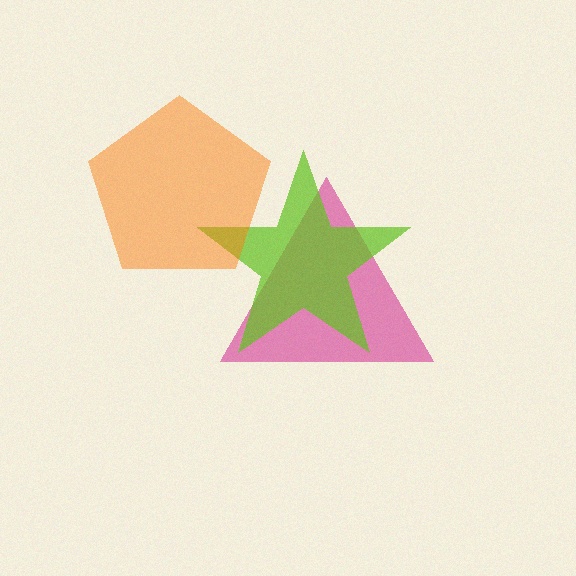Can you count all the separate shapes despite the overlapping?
Yes, there are 3 separate shapes.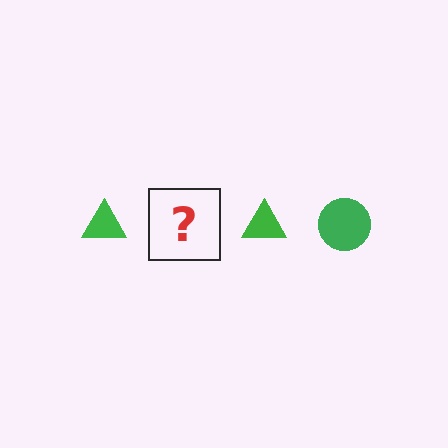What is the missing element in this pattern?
The missing element is a green circle.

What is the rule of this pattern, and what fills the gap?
The rule is that the pattern cycles through triangle, circle shapes in green. The gap should be filled with a green circle.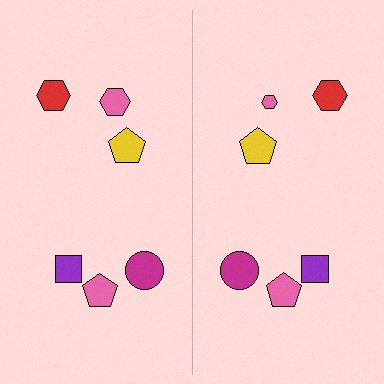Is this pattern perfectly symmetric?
No, the pattern is not perfectly symmetric. The pink hexagon on the right side has a different size than its mirror counterpart.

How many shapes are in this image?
There are 12 shapes in this image.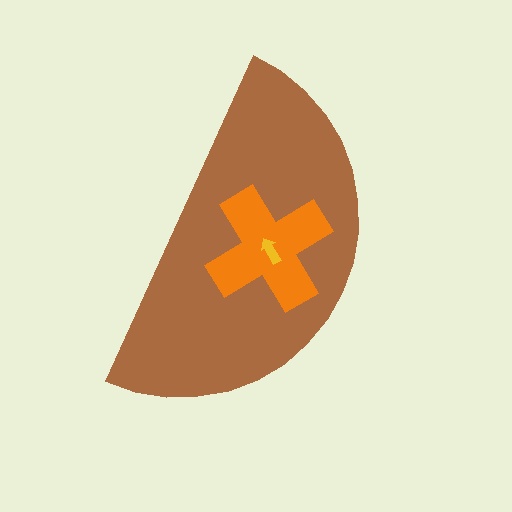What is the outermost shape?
The brown semicircle.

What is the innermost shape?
The yellow arrow.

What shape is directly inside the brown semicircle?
The orange cross.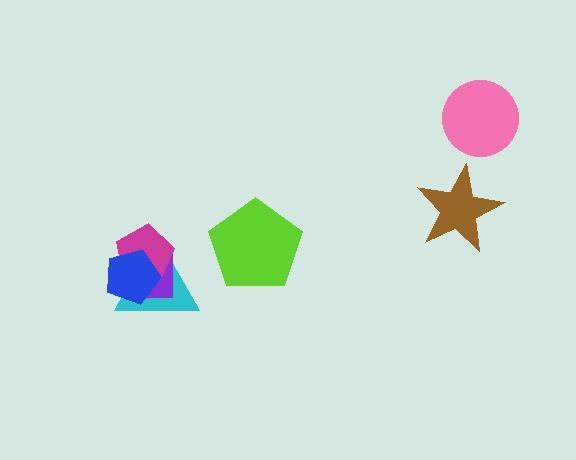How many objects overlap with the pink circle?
0 objects overlap with the pink circle.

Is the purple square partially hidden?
Yes, it is partially covered by another shape.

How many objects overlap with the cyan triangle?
3 objects overlap with the cyan triangle.